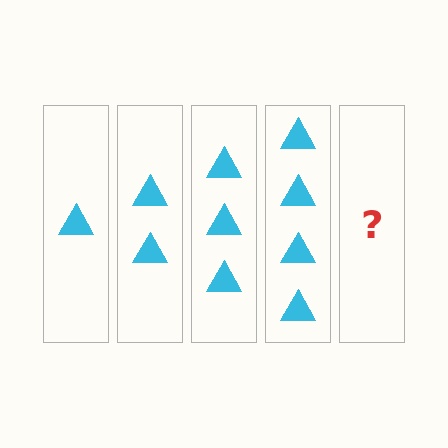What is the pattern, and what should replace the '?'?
The pattern is that each step adds one more triangle. The '?' should be 5 triangles.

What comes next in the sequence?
The next element should be 5 triangles.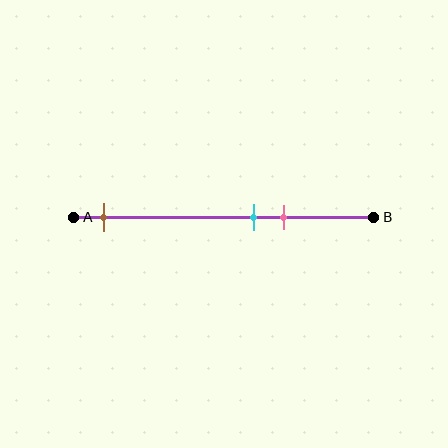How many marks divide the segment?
There are 3 marks dividing the segment.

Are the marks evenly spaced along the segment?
No, the marks are not evenly spaced.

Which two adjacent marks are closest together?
The cyan and pink marks are the closest adjacent pair.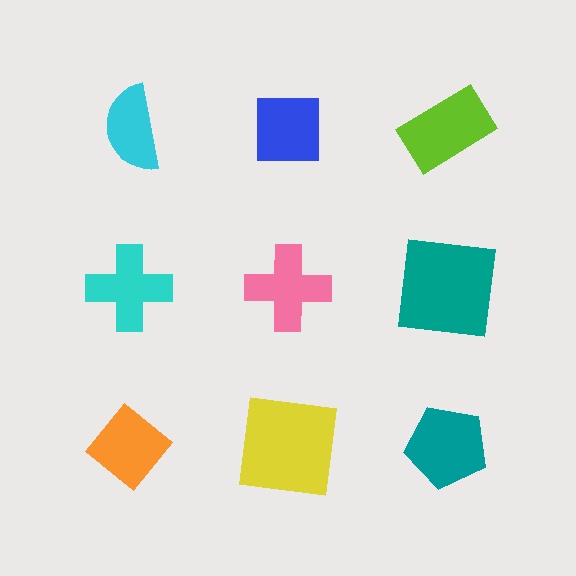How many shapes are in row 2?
3 shapes.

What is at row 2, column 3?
A teal square.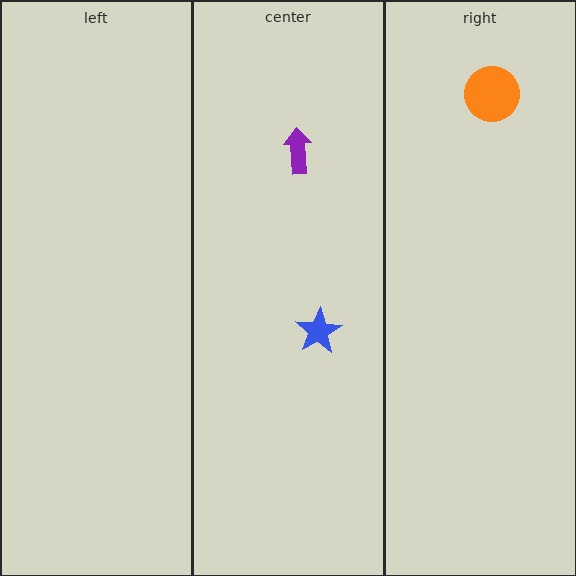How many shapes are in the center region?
2.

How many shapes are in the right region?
1.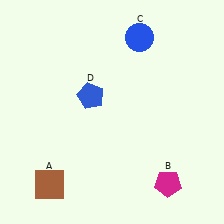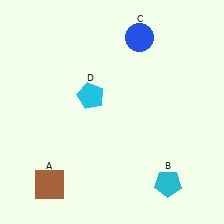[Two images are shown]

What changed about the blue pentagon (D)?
In Image 1, D is blue. In Image 2, it changed to cyan.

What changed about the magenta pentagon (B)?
In Image 1, B is magenta. In Image 2, it changed to cyan.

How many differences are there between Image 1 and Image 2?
There are 2 differences between the two images.